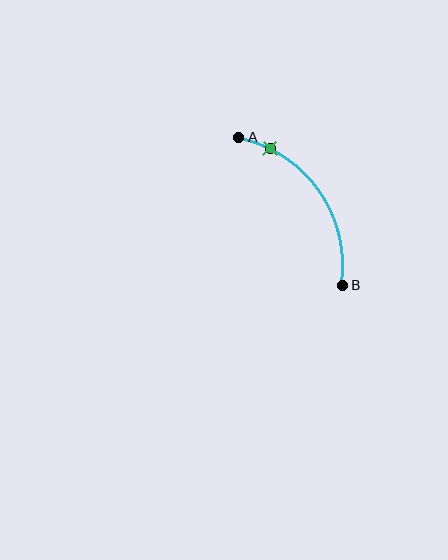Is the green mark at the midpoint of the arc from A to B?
No. The green mark lies on the arc but is closer to endpoint A. The arc midpoint would be at the point on the curve equidistant along the arc from both A and B.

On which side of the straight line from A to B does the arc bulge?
The arc bulges above and to the right of the straight line connecting A and B.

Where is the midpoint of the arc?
The arc midpoint is the point on the curve farthest from the straight line joining A and B. It sits above and to the right of that line.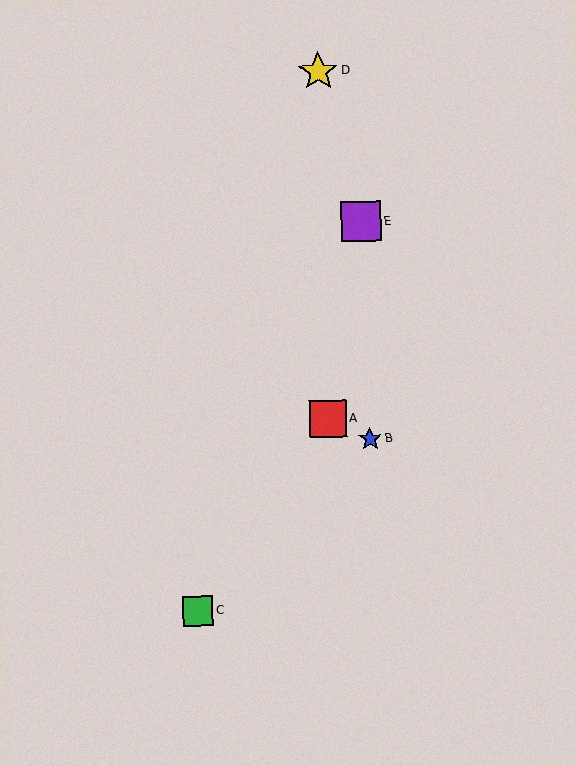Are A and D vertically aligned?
Yes, both are at x≈328.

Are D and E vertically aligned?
No, D is at x≈318 and E is at x≈361.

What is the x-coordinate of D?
Object D is at x≈318.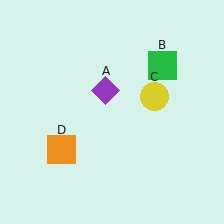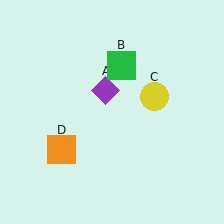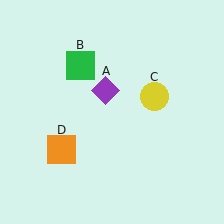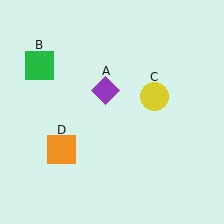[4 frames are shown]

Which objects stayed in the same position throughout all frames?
Purple diamond (object A) and yellow circle (object C) and orange square (object D) remained stationary.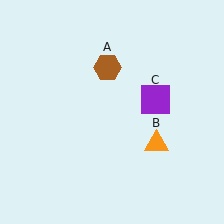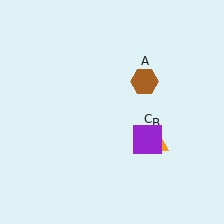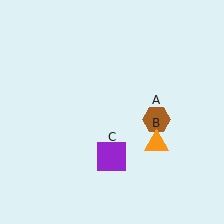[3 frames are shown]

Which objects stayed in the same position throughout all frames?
Orange triangle (object B) remained stationary.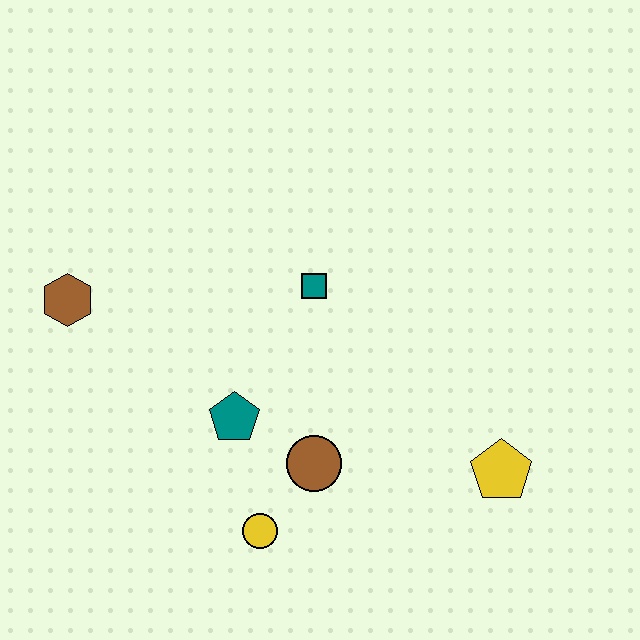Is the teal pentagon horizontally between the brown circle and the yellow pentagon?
No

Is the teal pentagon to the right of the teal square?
No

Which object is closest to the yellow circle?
The brown circle is closest to the yellow circle.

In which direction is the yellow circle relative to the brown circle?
The yellow circle is below the brown circle.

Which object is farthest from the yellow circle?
The brown hexagon is farthest from the yellow circle.